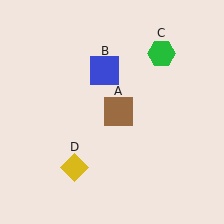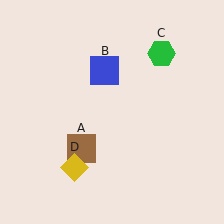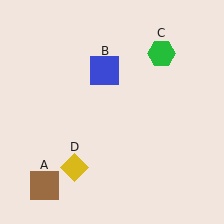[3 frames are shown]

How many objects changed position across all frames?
1 object changed position: brown square (object A).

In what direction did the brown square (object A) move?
The brown square (object A) moved down and to the left.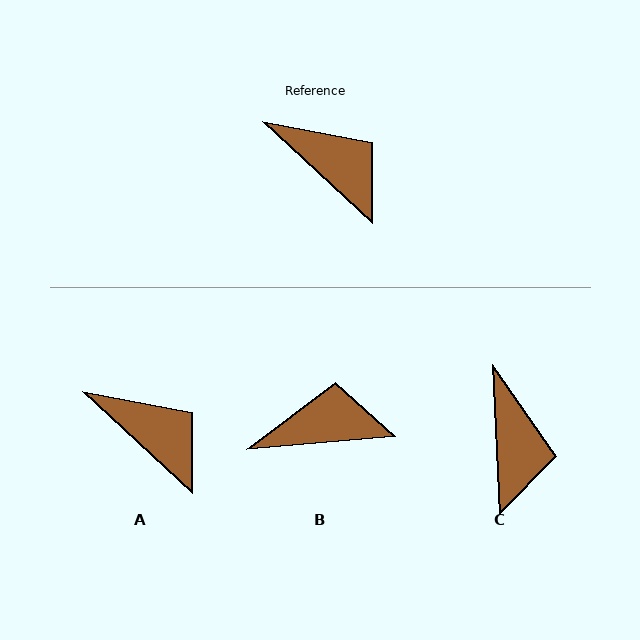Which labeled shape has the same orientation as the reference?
A.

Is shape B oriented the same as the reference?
No, it is off by about 48 degrees.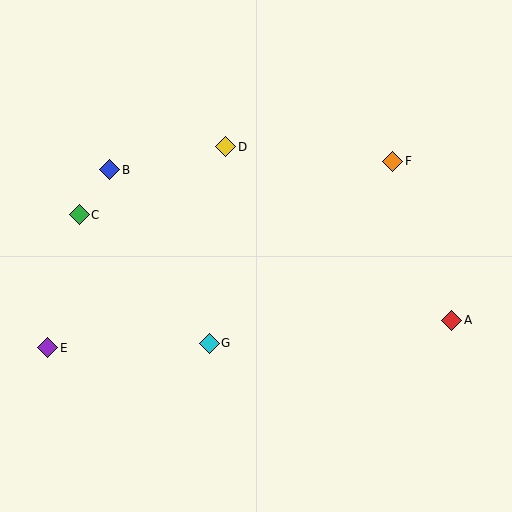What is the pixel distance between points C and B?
The distance between C and B is 54 pixels.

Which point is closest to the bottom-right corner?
Point A is closest to the bottom-right corner.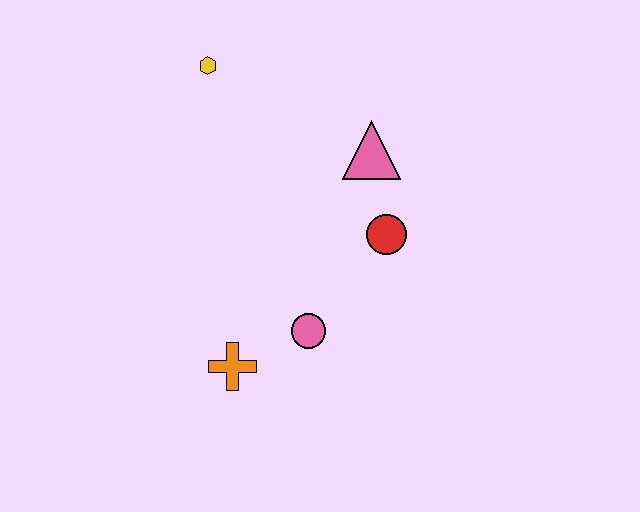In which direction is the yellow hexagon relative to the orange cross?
The yellow hexagon is above the orange cross.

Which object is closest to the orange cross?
The pink circle is closest to the orange cross.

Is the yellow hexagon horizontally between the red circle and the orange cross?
No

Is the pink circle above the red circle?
No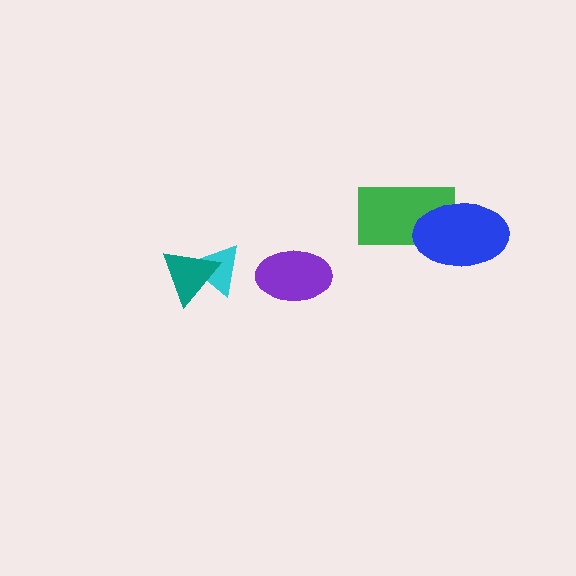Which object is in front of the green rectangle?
The blue ellipse is in front of the green rectangle.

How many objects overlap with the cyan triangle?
1 object overlaps with the cyan triangle.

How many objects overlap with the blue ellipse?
1 object overlaps with the blue ellipse.